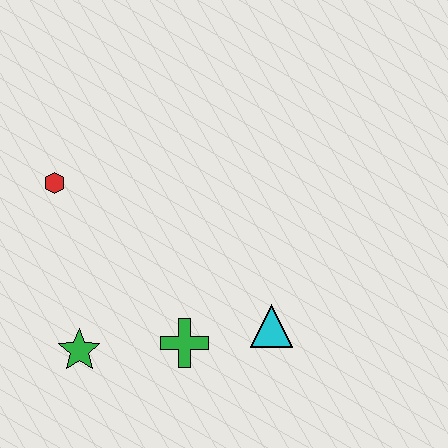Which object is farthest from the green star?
The cyan triangle is farthest from the green star.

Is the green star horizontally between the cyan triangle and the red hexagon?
Yes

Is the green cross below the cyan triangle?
Yes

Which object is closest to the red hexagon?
The green star is closest to the red hexagon.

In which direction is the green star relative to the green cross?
The green star is to the left of the green cross.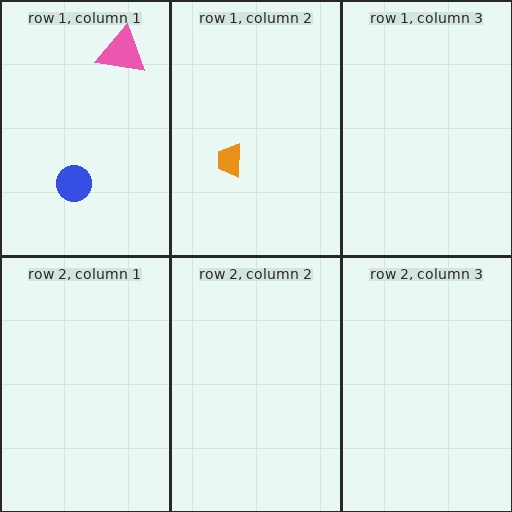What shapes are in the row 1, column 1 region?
The blue circle, the pink triangle.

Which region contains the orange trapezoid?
The row 1, column 2 region.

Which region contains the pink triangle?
The row 1, column 1 region.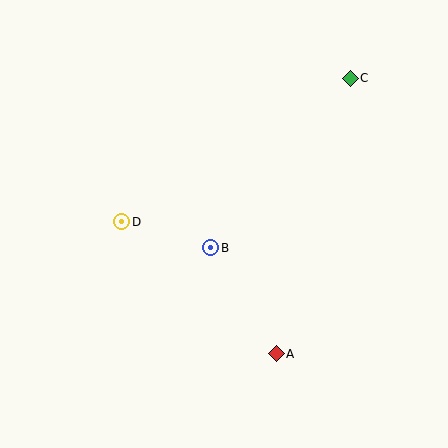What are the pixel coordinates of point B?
Point B is at (211, 248).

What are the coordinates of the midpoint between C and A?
The midpoint between C and A is at (313, 216).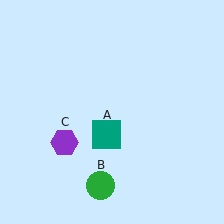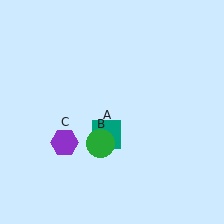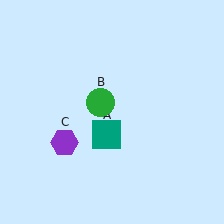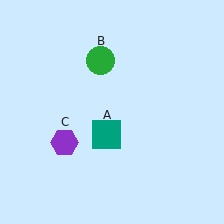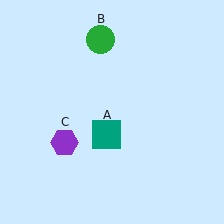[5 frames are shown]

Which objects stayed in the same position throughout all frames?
Teal square (object A) and purple hexagon (object C) remained stationary.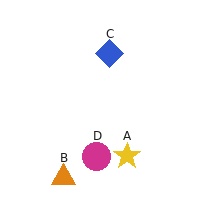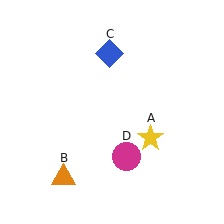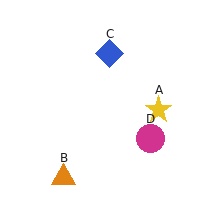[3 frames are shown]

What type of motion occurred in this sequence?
The yellow star (object A), magenta circle (object D) rotated counterclockwise around the center of the scene.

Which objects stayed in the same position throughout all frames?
Orange triangle (object B) and blue diamond (object C) remained stationary.